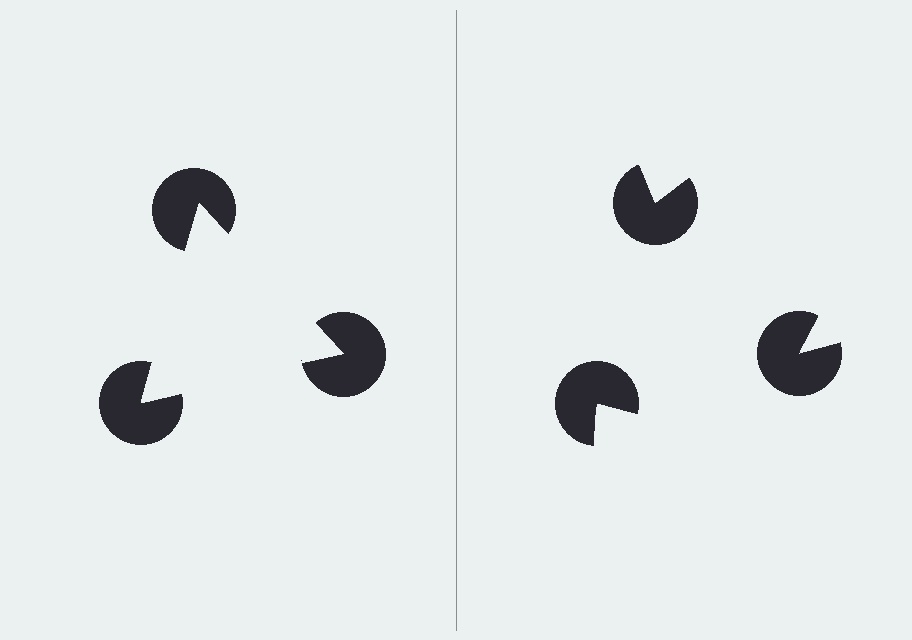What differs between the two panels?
The pac-man discs are positioned identically on both sides; only the wedge orientations differ. On the left they align to a triangle; on the right they are misaligned.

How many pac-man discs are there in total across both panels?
6 — 3 on each side.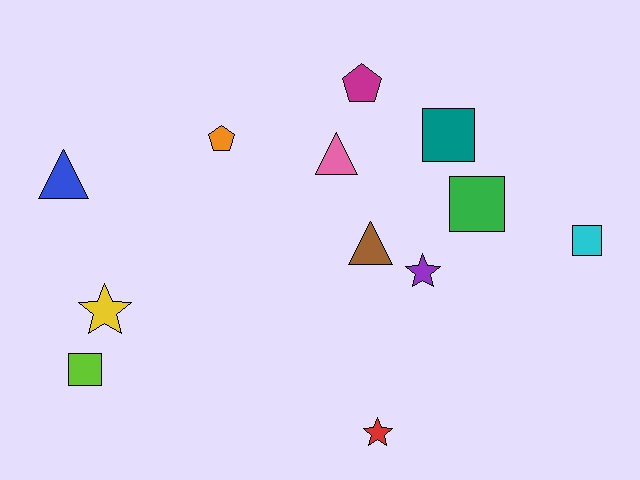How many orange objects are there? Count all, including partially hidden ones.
There is 1 orange object.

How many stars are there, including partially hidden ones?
There are 3 stars.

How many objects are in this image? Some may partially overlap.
There are 12 objects.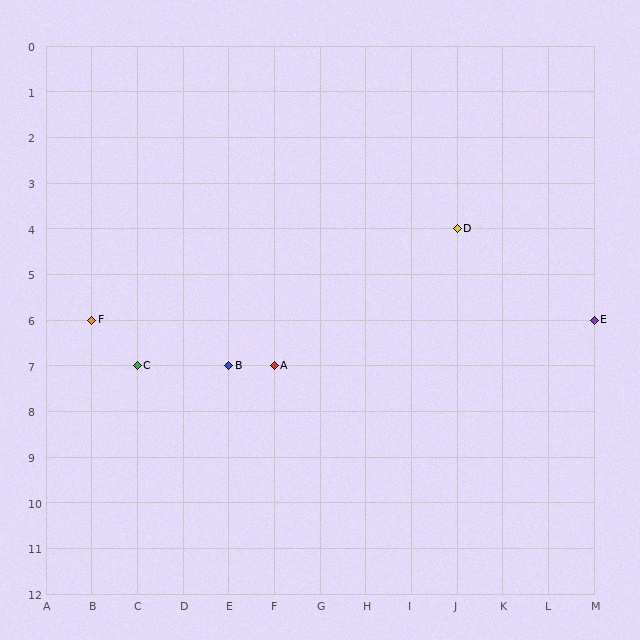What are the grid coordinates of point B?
Point B is at grid coordinates (E, 7).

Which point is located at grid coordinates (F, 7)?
Point A is at (F, 7).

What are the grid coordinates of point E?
Point E is at grid coordinates (M, 6).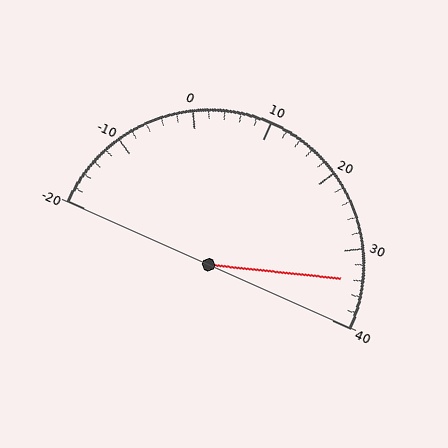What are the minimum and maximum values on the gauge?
The gauge ranges from -20 to 40.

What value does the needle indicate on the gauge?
The needle indicates approximately 34.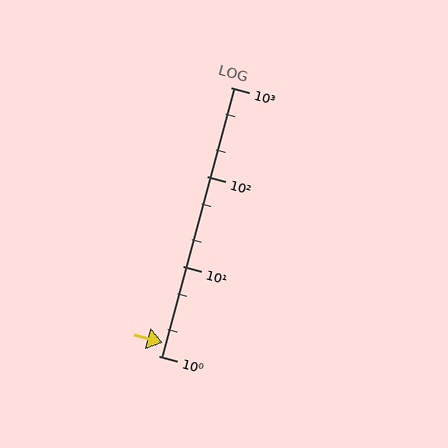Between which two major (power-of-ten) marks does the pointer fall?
The pointer is between 1 and 10.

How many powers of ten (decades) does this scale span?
The scale spans 3 decades, from 1 to 1000.